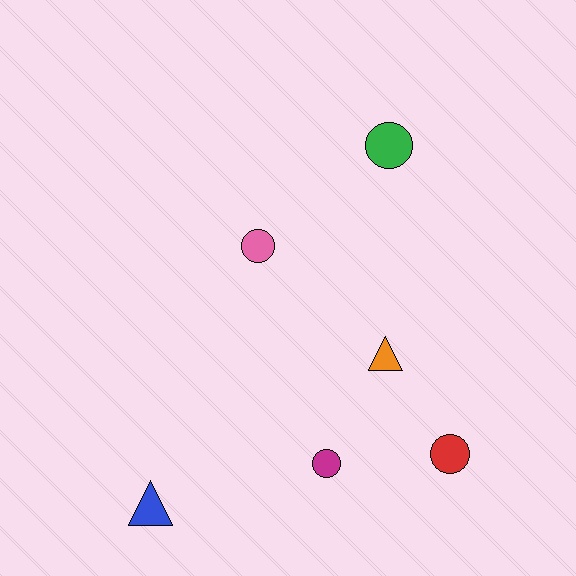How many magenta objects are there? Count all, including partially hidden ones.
There is 1 magenta object.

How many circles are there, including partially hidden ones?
There are 4 circles.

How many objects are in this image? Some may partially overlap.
There are 6 objects.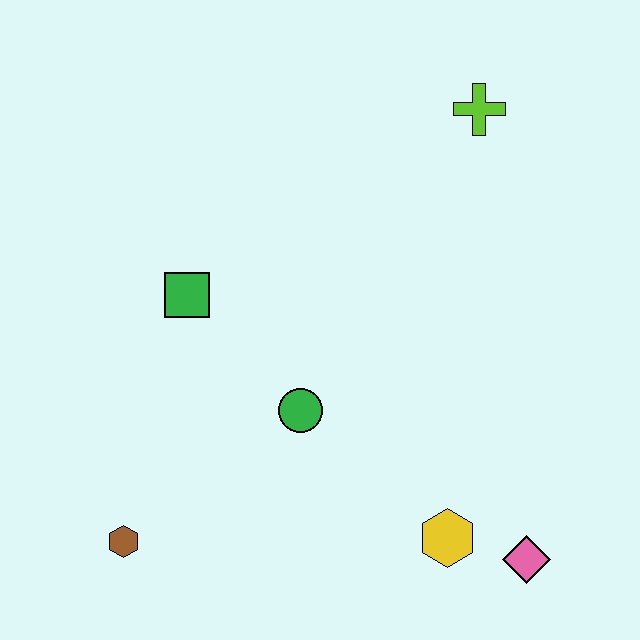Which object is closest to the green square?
The green circle is closest to the green square.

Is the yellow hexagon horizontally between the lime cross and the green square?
Yes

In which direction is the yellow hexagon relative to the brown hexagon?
The yellow hexagon is to the right of the brown hexagon.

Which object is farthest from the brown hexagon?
The lime cross is farthest from the brown hexagon.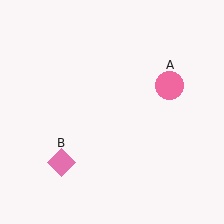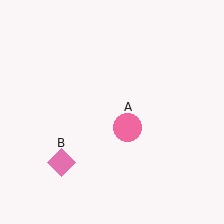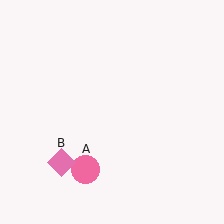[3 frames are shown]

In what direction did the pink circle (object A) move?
The pink circle (object A) moved down and to the left.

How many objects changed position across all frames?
1 object changed position: pink circle (object A).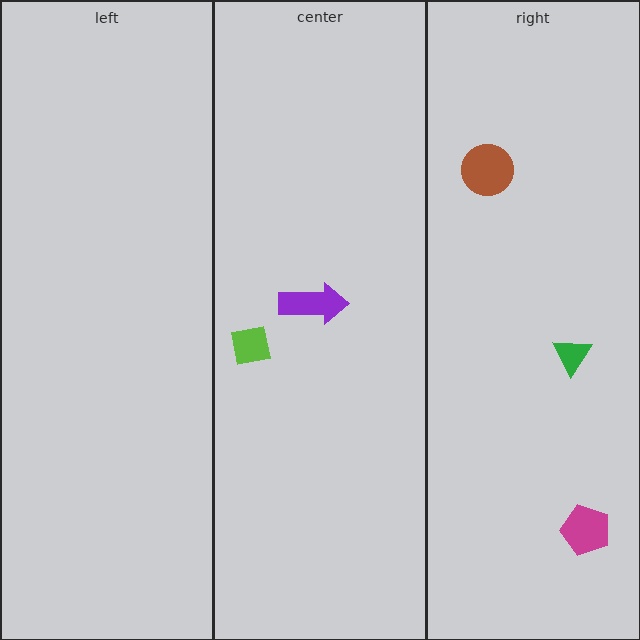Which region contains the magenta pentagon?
The right region.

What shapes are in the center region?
The lime square, the purple arrow.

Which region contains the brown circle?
The right region.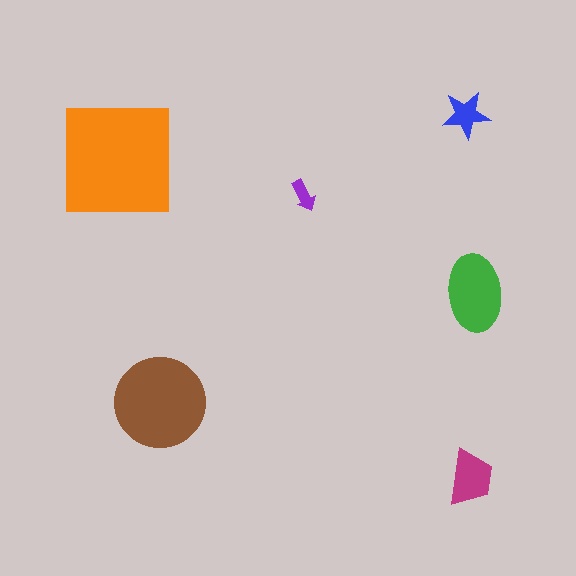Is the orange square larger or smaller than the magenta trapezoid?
Larger.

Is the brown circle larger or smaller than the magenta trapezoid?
Larger.